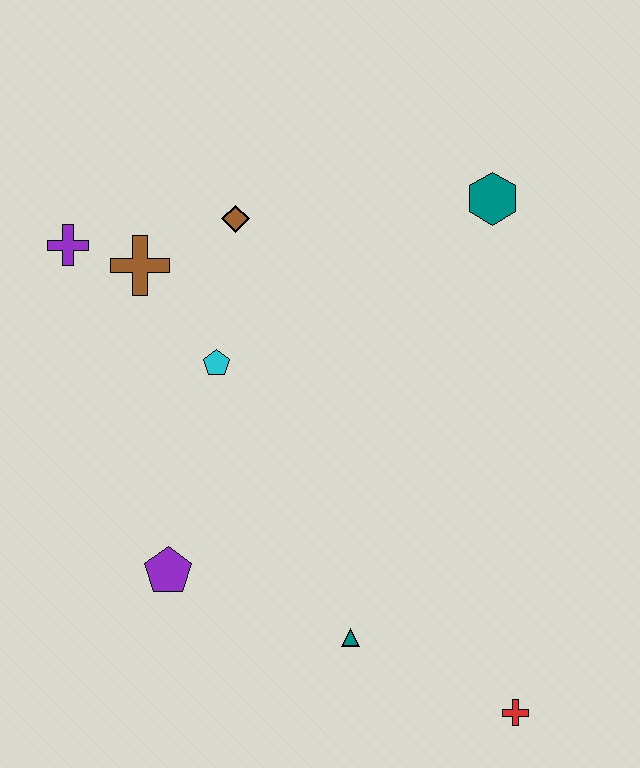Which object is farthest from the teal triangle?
The purple cross is farthest from the teal triangle.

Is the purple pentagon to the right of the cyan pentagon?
No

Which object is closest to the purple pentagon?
The teal triangle is closest to the purple pentagon.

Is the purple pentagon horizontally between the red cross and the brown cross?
Yes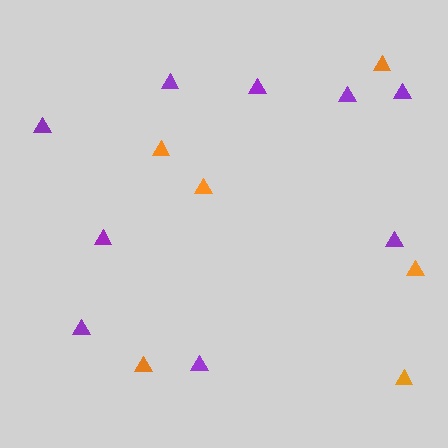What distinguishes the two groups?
There are 2 groups: one group of purple triangles (9) and one group of orange triangles (6).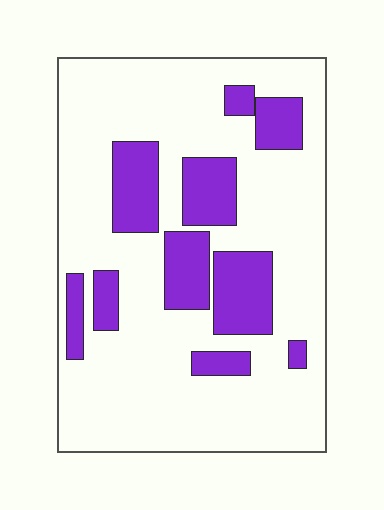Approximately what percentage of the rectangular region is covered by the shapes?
Approximately 25%.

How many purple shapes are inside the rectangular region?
10.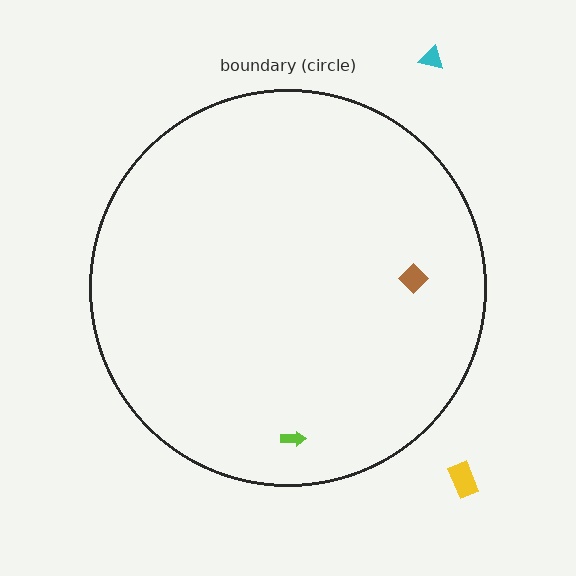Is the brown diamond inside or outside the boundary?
Inside.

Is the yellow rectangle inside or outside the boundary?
Outside.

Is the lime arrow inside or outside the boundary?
Inside.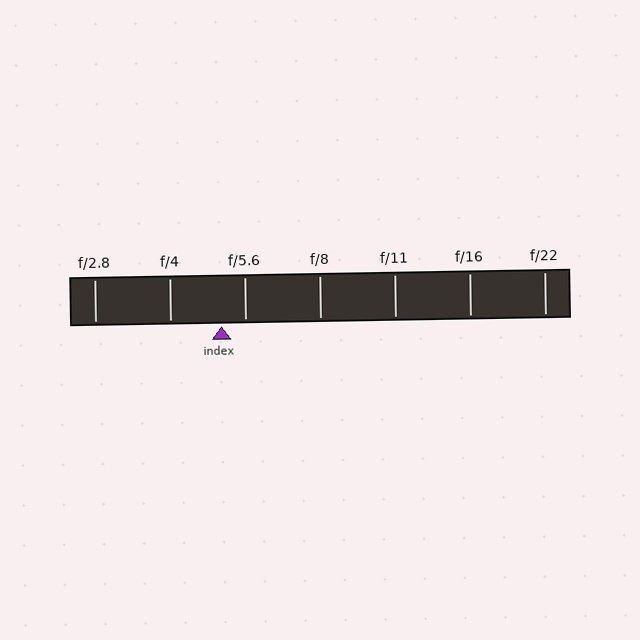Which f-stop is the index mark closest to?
The index mark is closest to f/5.6.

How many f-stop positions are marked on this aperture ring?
There are 7 f-stop positions marked.